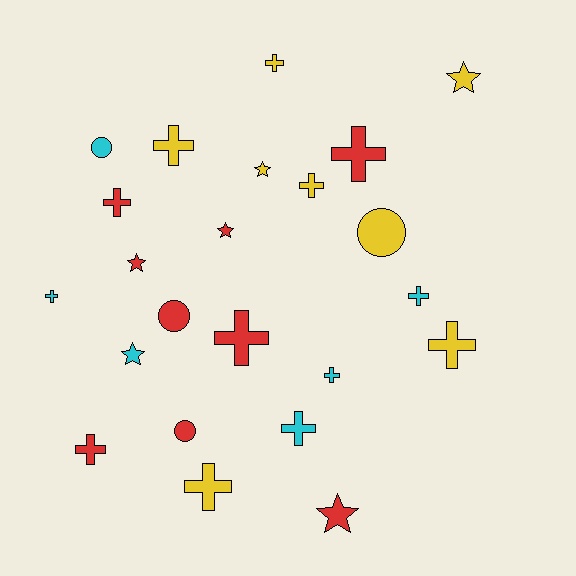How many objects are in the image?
There are 23 objects.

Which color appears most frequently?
Red, with 9 objects.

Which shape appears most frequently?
Cross, with 13 objects.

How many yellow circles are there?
There is 1 yellow circle.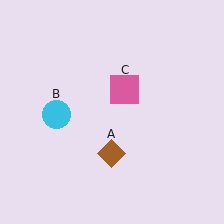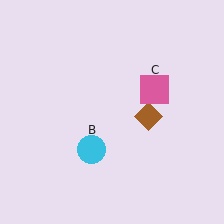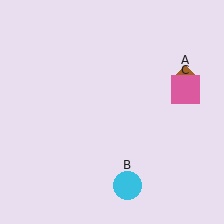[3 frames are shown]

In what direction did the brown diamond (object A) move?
The brown diamond (object A) moved up and to the right.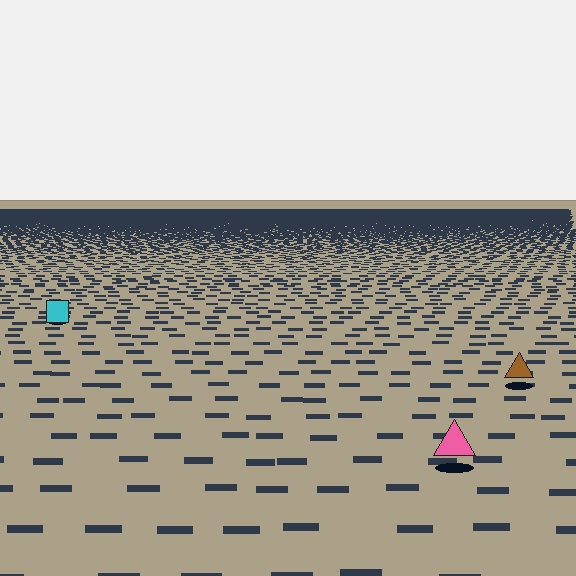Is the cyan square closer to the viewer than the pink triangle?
No. The pink triangle is closer — you can tell from the texture gradient: the ground texture is coarser near it.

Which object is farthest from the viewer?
The cyan square is farthest from the viewer. It appears smaller and the ground texture around it is denser.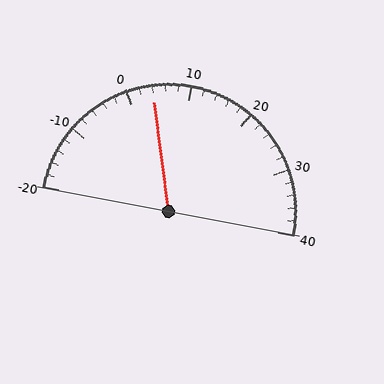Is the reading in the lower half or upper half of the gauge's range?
The reading is in the lower half of the range (-20 to 40).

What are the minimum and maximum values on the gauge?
The gauge ranges from -20 to 40.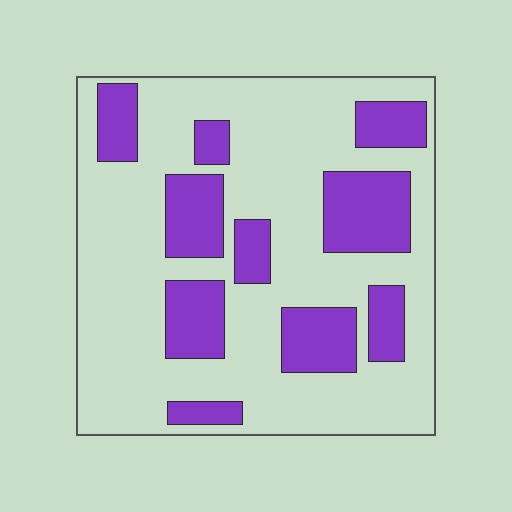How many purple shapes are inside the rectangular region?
10.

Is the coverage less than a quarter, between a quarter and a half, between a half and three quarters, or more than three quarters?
Between a quarter and a half.